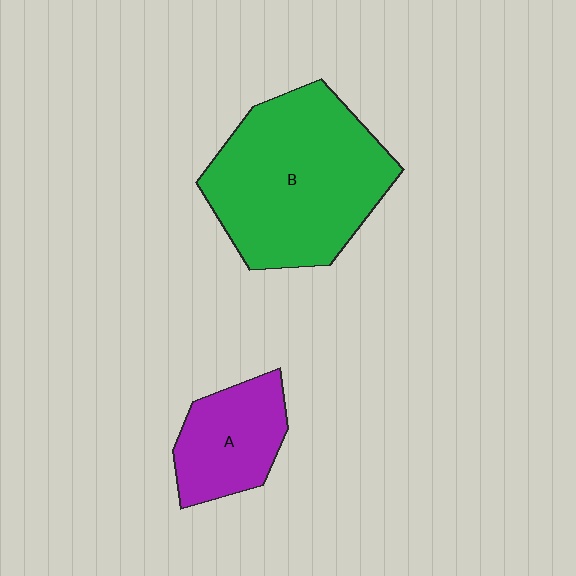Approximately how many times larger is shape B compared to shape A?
Approximately 2.3 times.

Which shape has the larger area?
Shape B (green).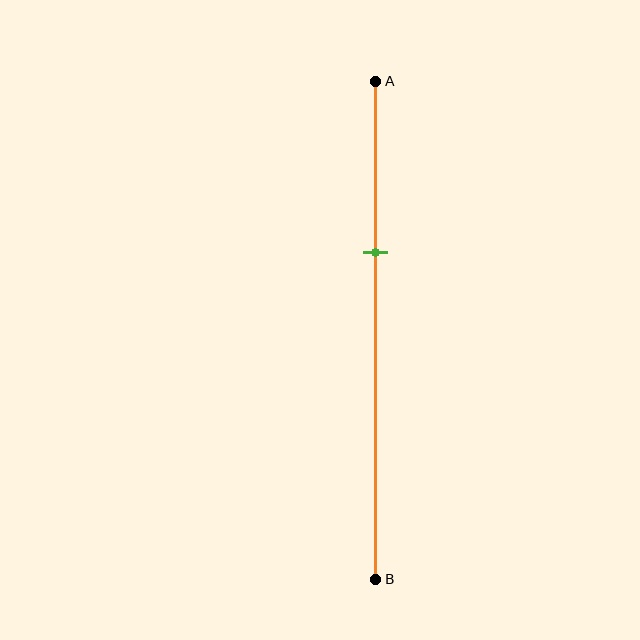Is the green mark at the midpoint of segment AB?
No, the mark is at about 35% from A, not at the 50% midpoint.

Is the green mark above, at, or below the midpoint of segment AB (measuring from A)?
The green mark is above the midpoint of segment AB.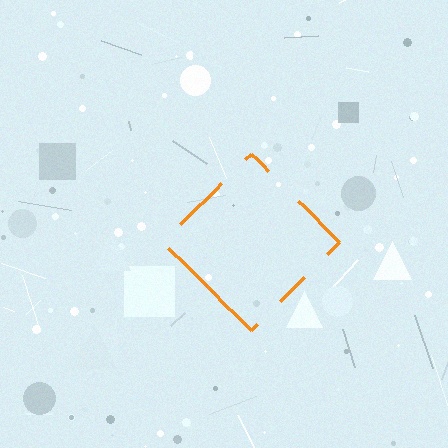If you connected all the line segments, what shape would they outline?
They would outline a diamond.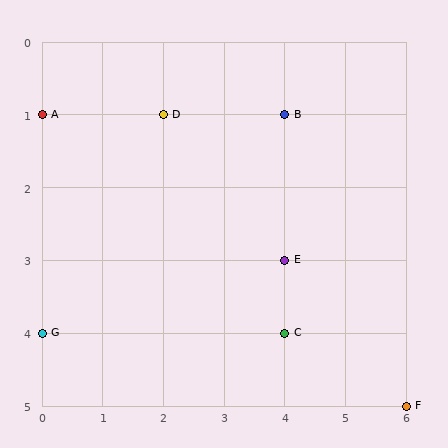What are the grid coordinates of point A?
Point A is at grid coordinates (0, 1).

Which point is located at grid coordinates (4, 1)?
Point B is at (4, 1).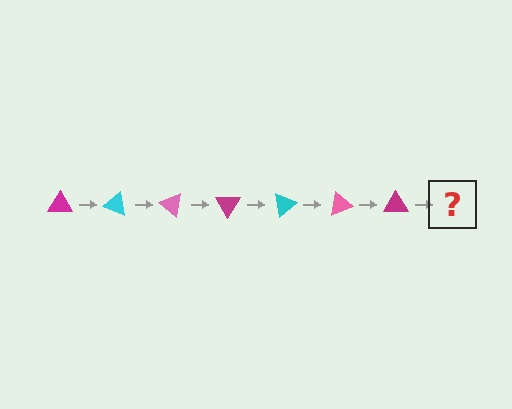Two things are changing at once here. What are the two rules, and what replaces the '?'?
The two rules are that it rotates 20 degrees each step and the color cycles through magenta, cyan, and pink. The '?' should be a cyan triangle, rotated 140 degrees from the start.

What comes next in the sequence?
The next element should be a cyan triangle, rotated 140 degrees from the start.